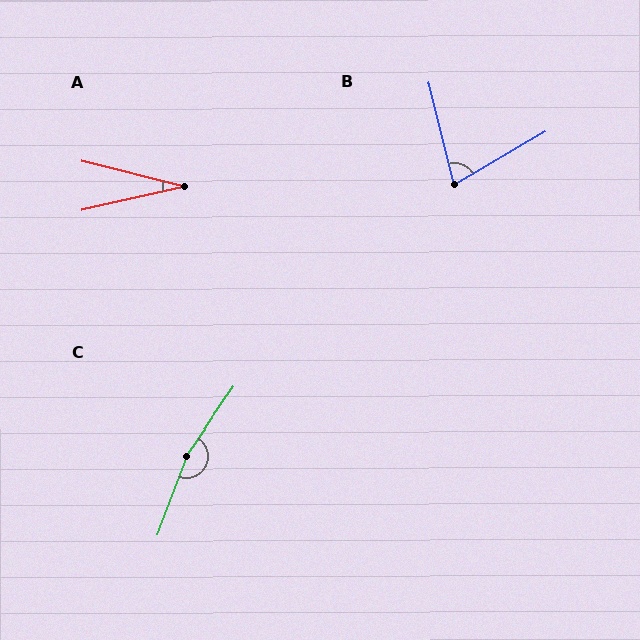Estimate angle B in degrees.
Approximately 74 degrees.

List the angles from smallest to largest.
A (27°), B (74°), C (166°).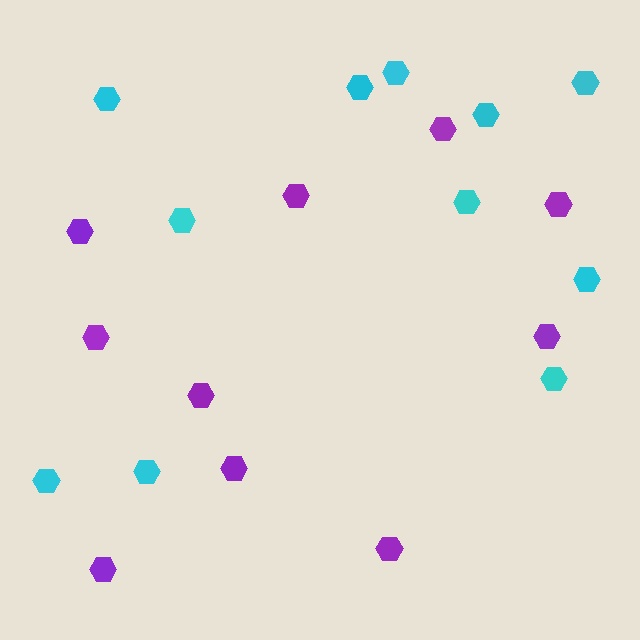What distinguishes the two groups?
There are 2 groups: one group of cyan hexagons (11) and one group of purple hexagons (10).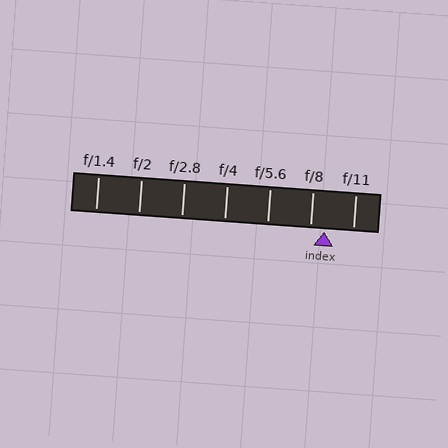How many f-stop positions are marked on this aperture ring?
There are 7 f-stop positions marked.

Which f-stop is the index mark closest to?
The index mark is closest to f/8.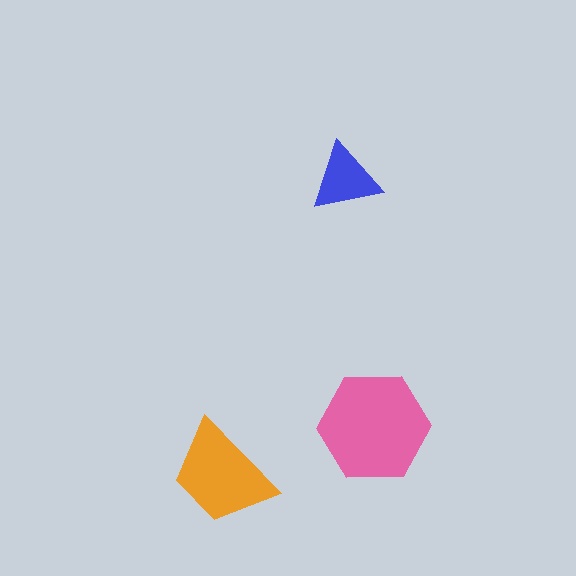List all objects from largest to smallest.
The pink hexagon, the orange trapezoid, the blue triangle.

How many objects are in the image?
There are 3 objects in the image.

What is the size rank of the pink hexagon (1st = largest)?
1st.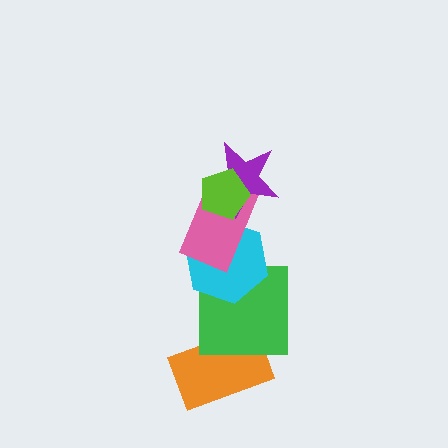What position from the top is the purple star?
The purple star is 2nd from the top.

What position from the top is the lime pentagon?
The lime pentagon is 1st from the top.